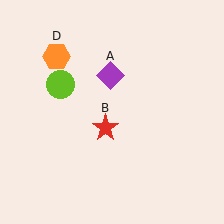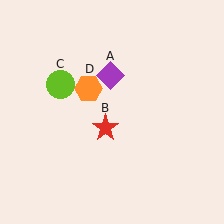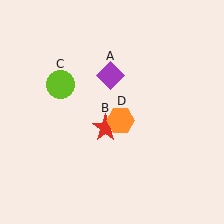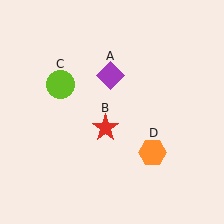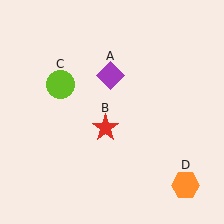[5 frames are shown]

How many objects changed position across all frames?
1 object changed position: orange hexagon (object D).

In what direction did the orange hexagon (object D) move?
The orange hexagon (object D) moved down and to the right.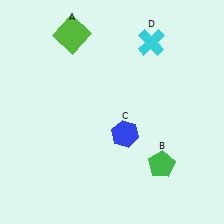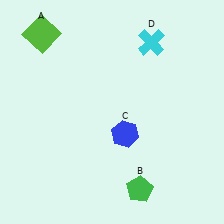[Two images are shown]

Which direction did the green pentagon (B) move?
The green pentagon (B) moved down.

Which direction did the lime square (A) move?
The lime square (A) moved left.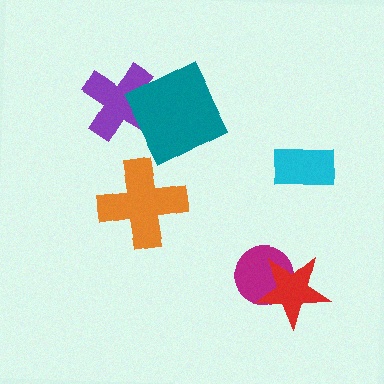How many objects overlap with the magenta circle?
1 object overlaps with the magenta circle.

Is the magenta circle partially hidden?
Yes, it is partially covered by another shape.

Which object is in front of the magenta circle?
The red star is in front of the magenta circle.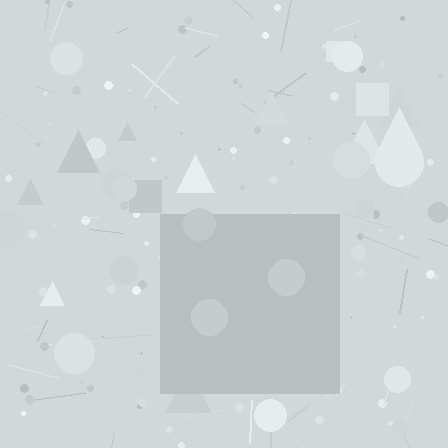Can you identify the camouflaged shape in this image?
The camouflaged shape is a square.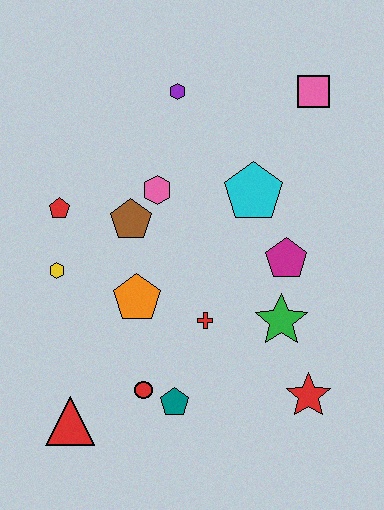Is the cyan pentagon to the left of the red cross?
No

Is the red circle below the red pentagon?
Yes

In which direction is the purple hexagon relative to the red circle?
The purple hexagon is above the red circle.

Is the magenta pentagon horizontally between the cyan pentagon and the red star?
Yes